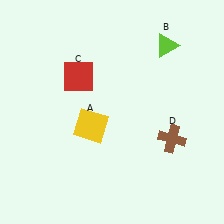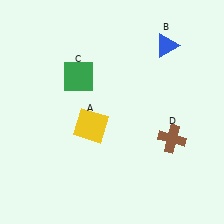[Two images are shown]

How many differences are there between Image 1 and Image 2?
There are 2 differences between the two images.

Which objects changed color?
B changed from lime to blue. C changed from red to green.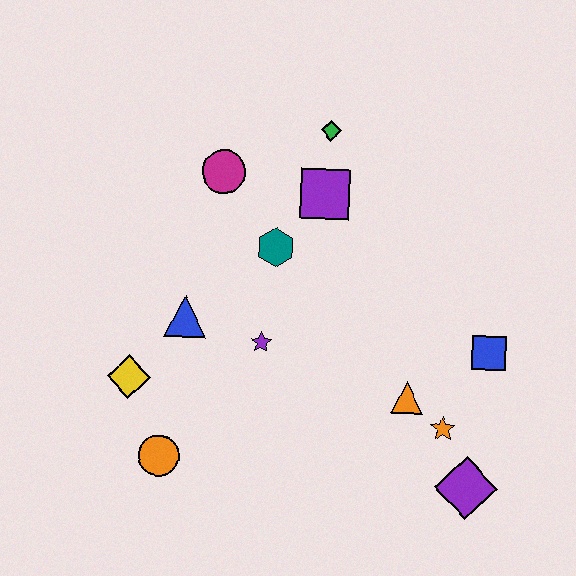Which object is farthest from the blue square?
The yellow diamond is farthest from the blue square.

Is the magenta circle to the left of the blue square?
Yes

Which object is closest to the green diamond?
The purple square is closest to the green diamond.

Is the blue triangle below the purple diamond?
No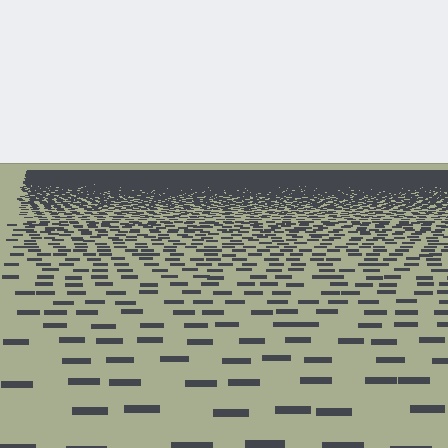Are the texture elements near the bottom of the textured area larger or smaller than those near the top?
Larger. Near the bottom, elements are closer to the viewer and appear at a bigger on-screen size.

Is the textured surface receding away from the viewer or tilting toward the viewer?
The surface is receding away from the viewer. Texture elements get smaller and denser toward the top.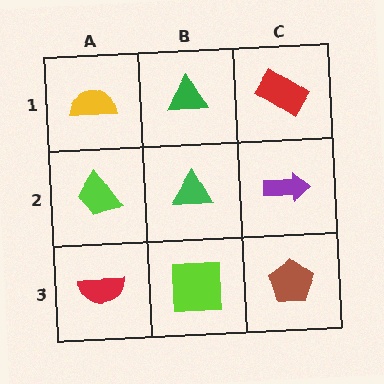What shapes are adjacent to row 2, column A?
A yellow semicircle (row 1, column A), a red semicircle (row 3, column A), a green triangle (row 2, column B).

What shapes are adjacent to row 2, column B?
A green triangle (row 1, column B), a lime square (row 3, column B), a lime trapezoid (row 2, column A), a purple arrow (row 2, column C).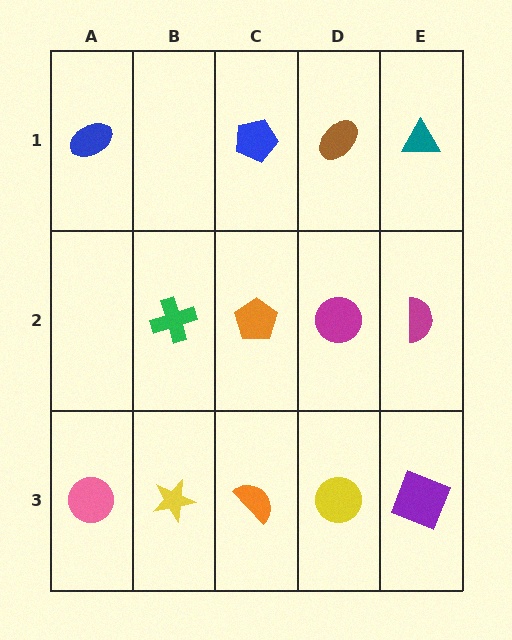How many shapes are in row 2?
4 shapes.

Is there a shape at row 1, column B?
No, that cell is empty.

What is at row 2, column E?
A magenta semicircle.